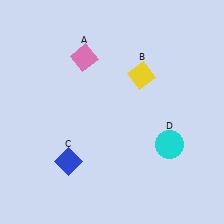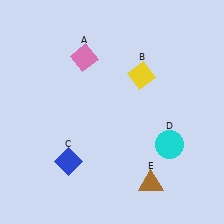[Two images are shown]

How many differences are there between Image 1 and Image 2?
There is 1 difference between the two images.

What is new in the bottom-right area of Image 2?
A brown triangle (E) was added in the bottom-right area of Image 2.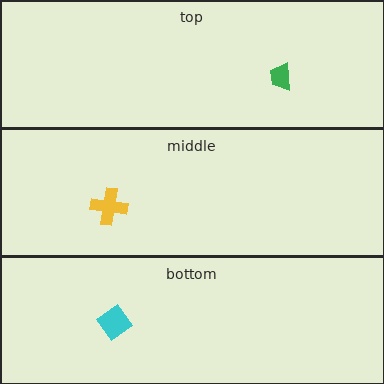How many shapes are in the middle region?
1.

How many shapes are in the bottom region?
1.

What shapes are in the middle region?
The yellow cross.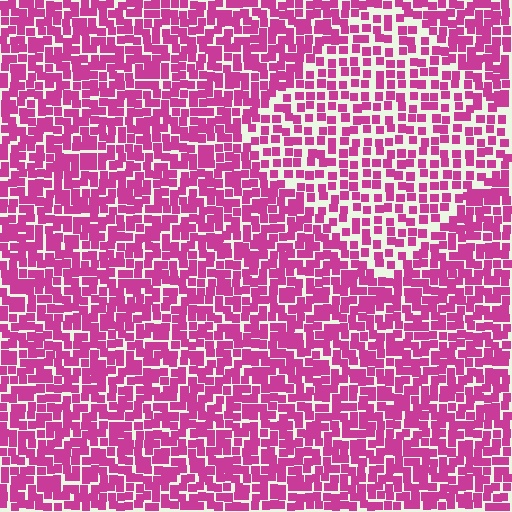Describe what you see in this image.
The image contains small magenta elements arranged at two different densities. A diamond-shaped region is visible where the elements are less densely packed than the surrounding area.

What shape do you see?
I see a diamond.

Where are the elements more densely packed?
The elements are more densely packed outside the diamond boundary.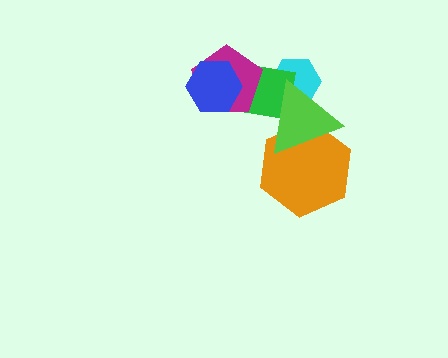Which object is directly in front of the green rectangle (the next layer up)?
The magenta pentagon is directly in front of the green rectangle.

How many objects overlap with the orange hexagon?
1 object overlaps with the orange hexagon.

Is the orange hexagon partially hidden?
Yes, it is partially covered by another shape.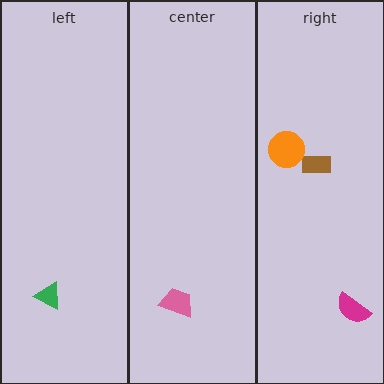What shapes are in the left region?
The green triangle.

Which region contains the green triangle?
The left region.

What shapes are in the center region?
The pink trapezoid.